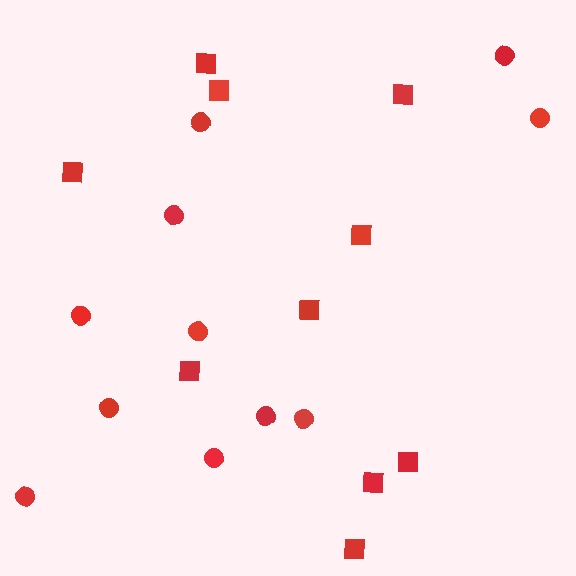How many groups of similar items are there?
There are 2 groups: one group of squares (10) and one group of circles (11).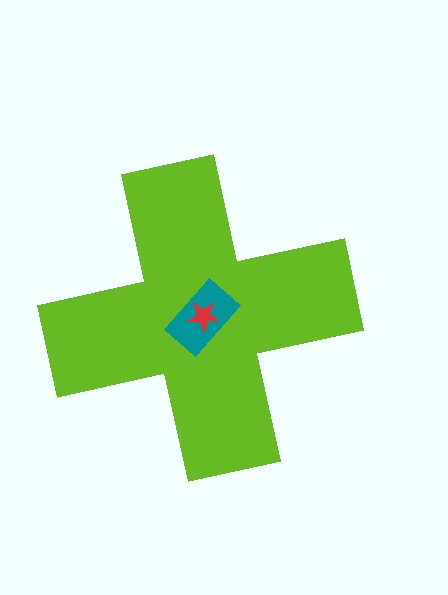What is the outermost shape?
The lime cross.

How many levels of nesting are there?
3.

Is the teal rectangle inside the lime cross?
Yes.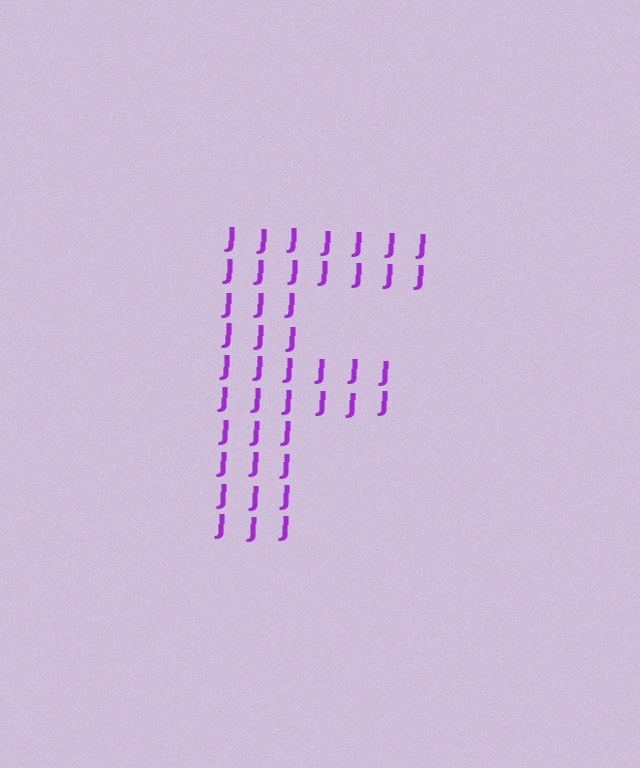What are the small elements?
The small elements are letter J's.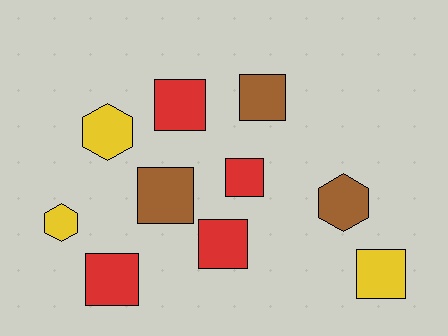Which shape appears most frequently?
Square, with 7 objects.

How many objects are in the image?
There are 10 objects.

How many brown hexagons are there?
There is 1 brown hexagon.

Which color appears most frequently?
Red, with 4 objects.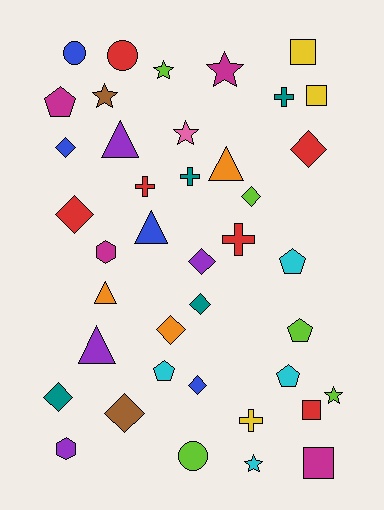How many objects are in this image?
There are 40 objects.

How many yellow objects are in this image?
There are 3 yellow objects.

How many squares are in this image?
There are 4 squares.